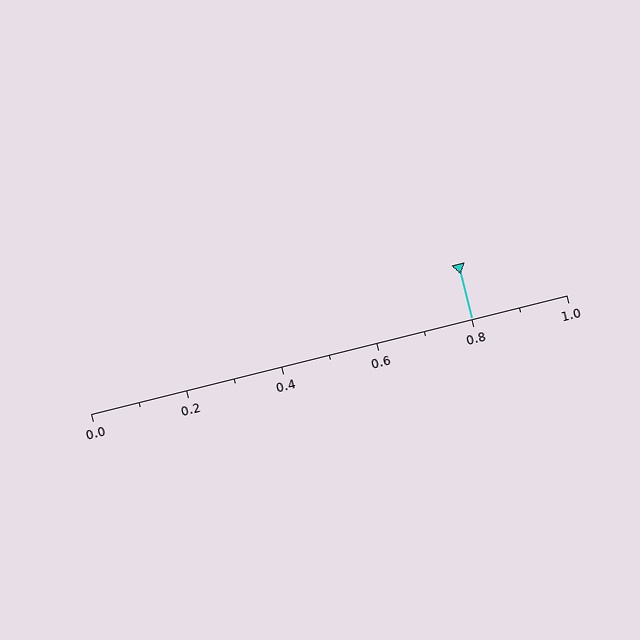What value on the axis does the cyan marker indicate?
The marker indicates approximately 0.8.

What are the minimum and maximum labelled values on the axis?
The axis runs from 0.0 to 1.0.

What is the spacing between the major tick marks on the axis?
The major ticks are spaced 0.2 apart.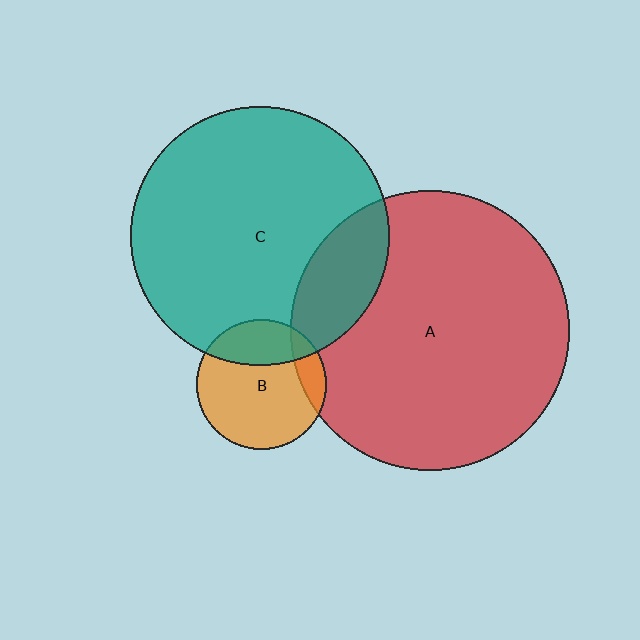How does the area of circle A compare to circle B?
Approximately 4.6 times.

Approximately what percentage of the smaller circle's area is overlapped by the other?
Approximately 30%.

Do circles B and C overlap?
Yes.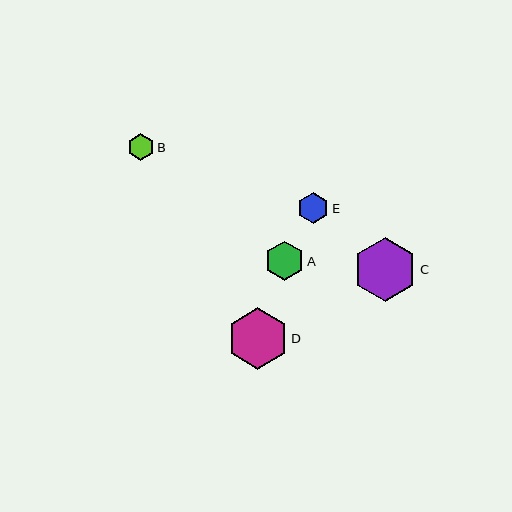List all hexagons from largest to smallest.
From largest to smallest: C, D, A, E, B.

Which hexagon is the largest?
Hexagon C is the largest with a size of approximately 64 pixels.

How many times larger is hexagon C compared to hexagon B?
Hexagon C is approximately 2.5 times the size of hexagon B.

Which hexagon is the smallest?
Hexagon B is the smallest with a size of approximately 26 pixels.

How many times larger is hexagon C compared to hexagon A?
Hexagon C is approximately 1.6 times the size of hexagon A.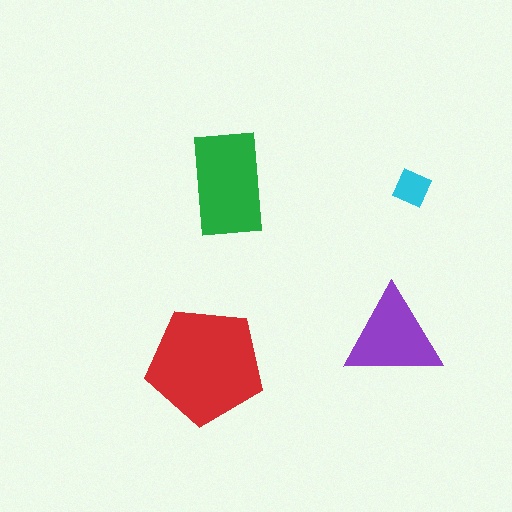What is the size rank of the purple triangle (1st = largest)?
3rd.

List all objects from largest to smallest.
The red pentagon, the green rectangle, the purple triangle, the cyan square.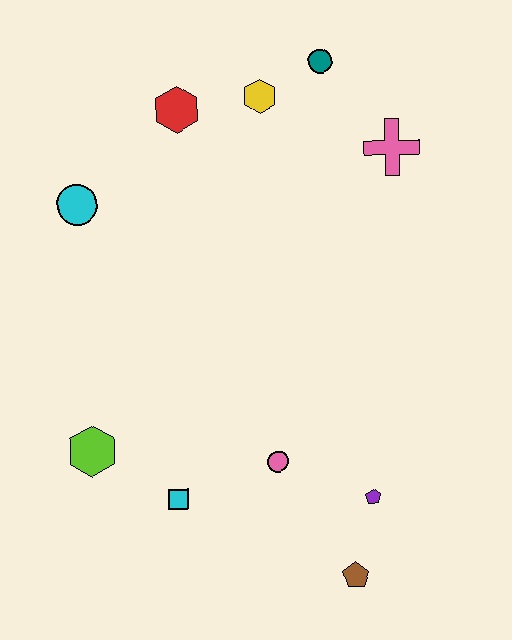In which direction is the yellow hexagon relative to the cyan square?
The yellow hexagon is above the cyan square.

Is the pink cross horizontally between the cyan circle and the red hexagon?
No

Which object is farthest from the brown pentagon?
The teal circle is farthest from the brown pentagon.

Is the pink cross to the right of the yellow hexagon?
Yes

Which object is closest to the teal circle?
The yellow hexagon is closest to the teal circle.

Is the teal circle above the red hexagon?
Yes